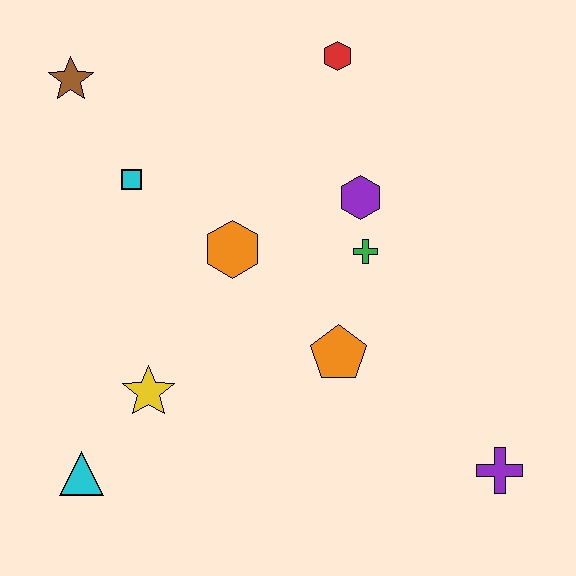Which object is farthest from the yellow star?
The red hexagon is farthest from the yellow star.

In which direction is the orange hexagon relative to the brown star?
The orange hexagon is below the brown star.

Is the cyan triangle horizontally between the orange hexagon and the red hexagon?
No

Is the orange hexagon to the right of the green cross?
No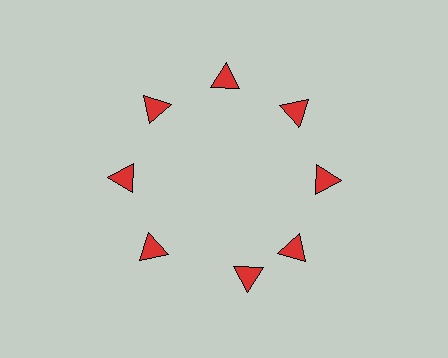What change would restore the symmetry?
The symmetry would be restored by rotating it back into even spacing with its neighbors so that all 8 triangles sit at equal angles and equal distance from the center.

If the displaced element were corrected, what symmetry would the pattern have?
It would have 8-fold rotational symmetry — the pattern would map onto itself every 45 degrees.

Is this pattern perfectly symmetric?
No. The 8 red triangles are arranged in a ring, but one element near the 6 o'clock position is rotated out of alignment along the ring, breaking the 8-fold rotational symmetry.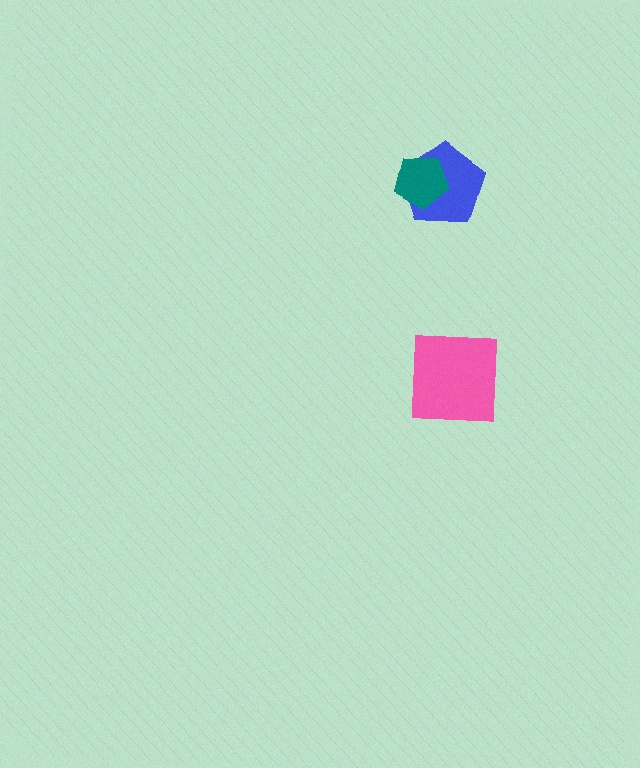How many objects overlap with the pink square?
0 objects overlap with the pink square.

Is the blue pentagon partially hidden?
Yes, it is partially covered by another shape.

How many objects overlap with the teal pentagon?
1 object overlaps with the teal pentagon.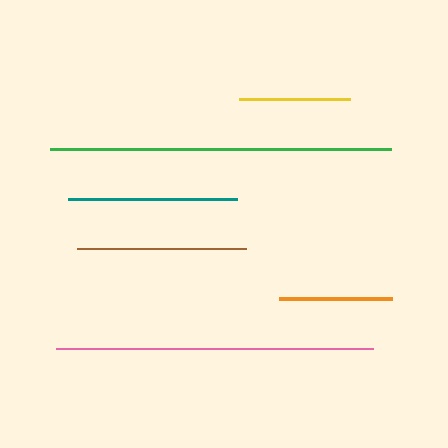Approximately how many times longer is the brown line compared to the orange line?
The brown line is approximately 1.5 times the length of the orange line.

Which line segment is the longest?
The green line is the longest at approximately 341 pixels.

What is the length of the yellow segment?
The yellow segment is approximately 111 pixels long.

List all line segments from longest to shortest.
From longest to shortest: green, pink, teal, brown, orange, yellow.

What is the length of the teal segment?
The teal segment is approximately 169 pixels long.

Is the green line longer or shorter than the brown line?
The green line is longer than the brown line.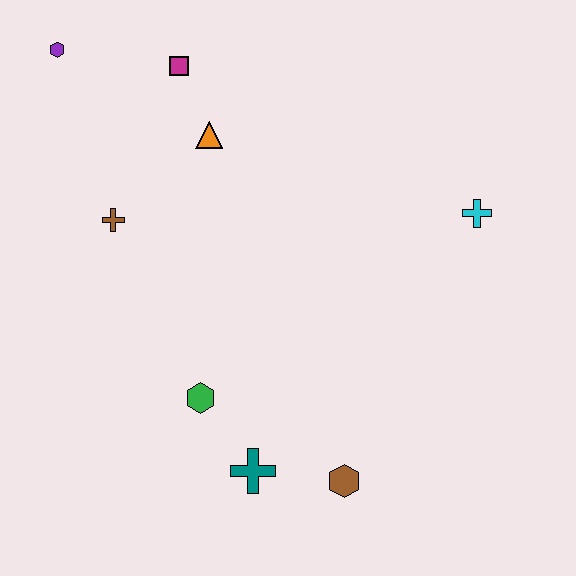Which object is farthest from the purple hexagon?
The brown hexagon is farthest from the purple hexagon.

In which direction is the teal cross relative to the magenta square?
The teal cross is below the magenta square.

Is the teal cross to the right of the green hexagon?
Yes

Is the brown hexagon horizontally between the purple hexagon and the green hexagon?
No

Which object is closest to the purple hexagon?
The magenta square is closest to the purple hexagon.